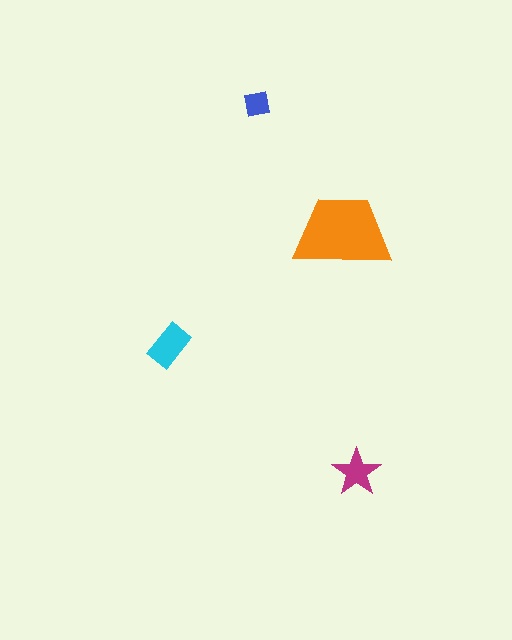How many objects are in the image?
There are 4 objects in the image.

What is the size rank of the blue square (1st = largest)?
4th.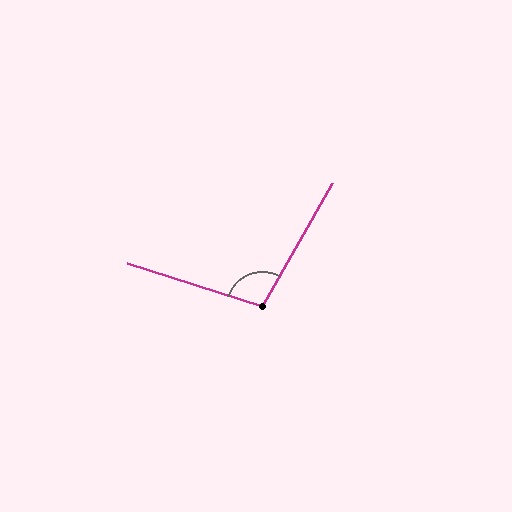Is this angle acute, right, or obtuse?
It is obtuse.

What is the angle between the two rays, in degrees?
Approximately 102 degrees.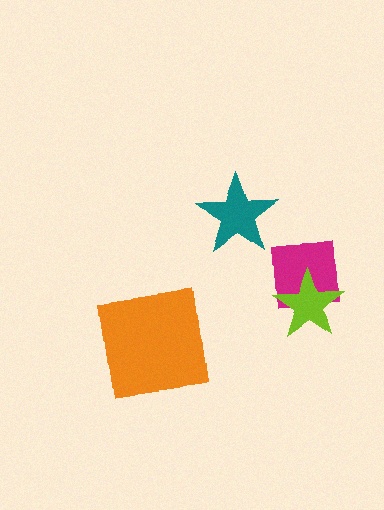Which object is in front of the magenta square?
The lime star is in front of the magenta square.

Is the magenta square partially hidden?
Yes, it is partially covered by another shape.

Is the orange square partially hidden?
No, no other shape covers it.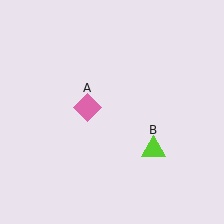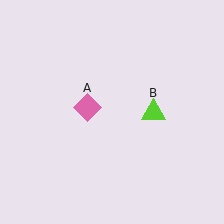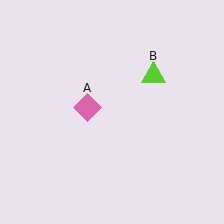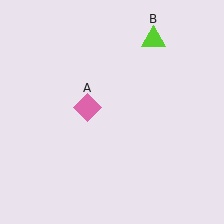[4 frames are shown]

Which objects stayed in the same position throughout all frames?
Pink diamond (object A) remained stationary.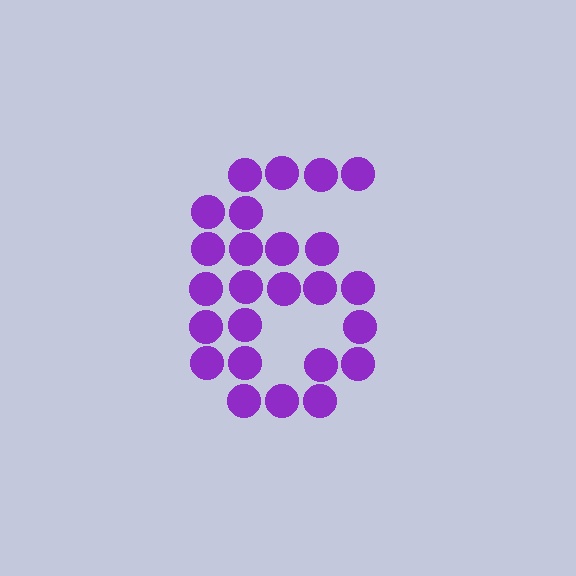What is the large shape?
The large shape is the digit 6.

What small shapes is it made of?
It is made of small circles.